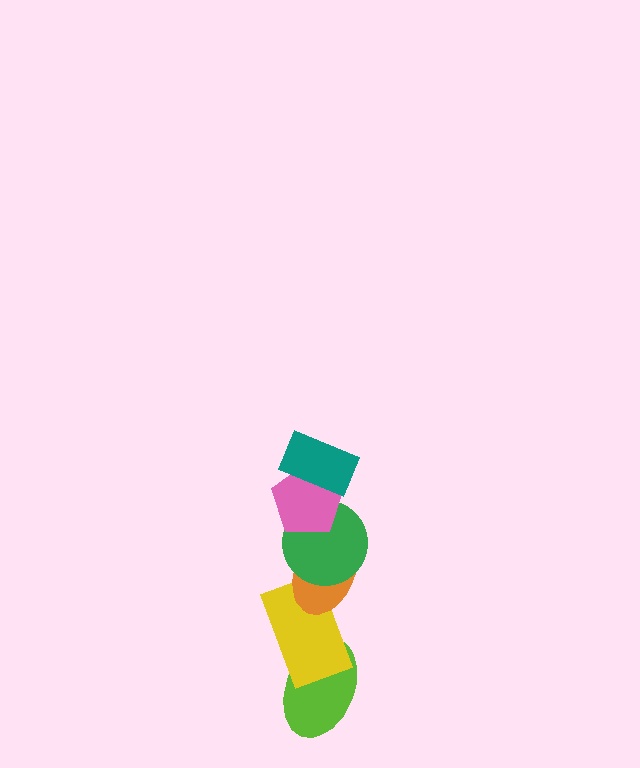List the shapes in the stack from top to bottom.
From top to bottom: the teal rectangle, the pink pentagon, the green circle, the orange ellipse, the yellow rectangle, the lime ellipse.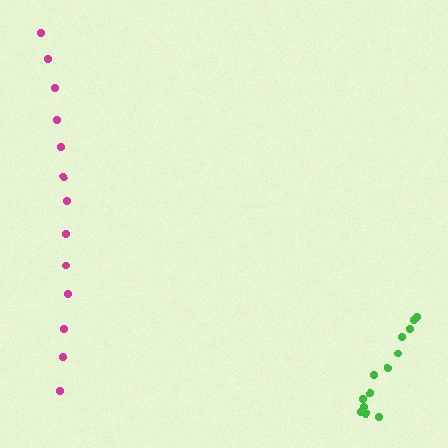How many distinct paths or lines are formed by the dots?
There are 2 distinct paths.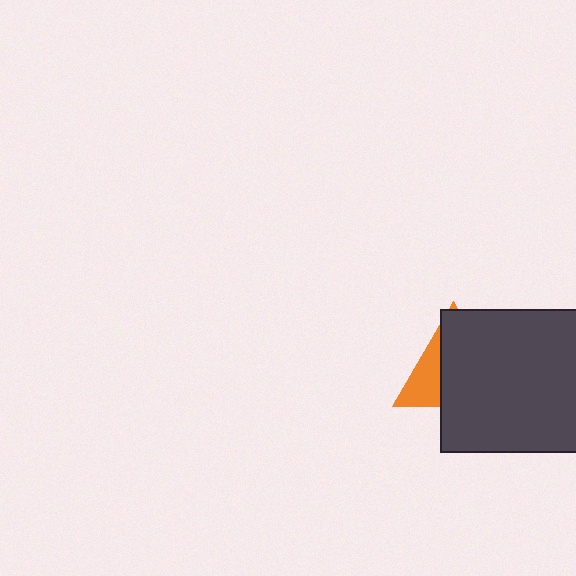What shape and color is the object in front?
The object in front is a dark gray rectangle.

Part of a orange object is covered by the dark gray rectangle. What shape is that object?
It is a triangle.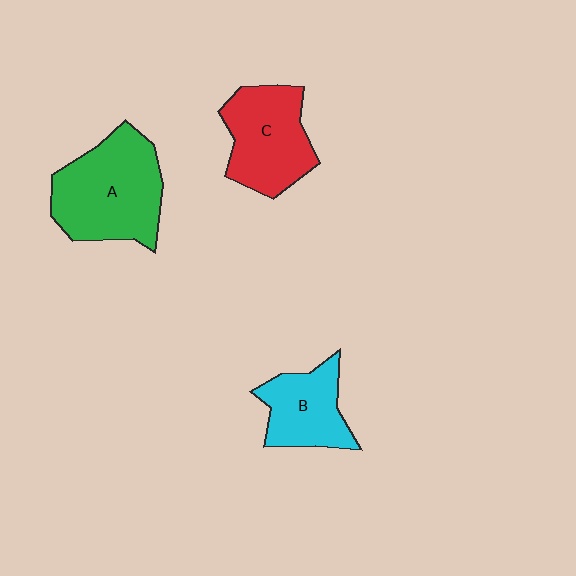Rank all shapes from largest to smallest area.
From largest to smallest: A (green), C (red), B (cyan).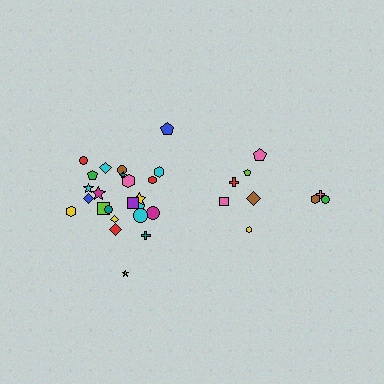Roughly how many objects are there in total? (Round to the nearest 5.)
Roughly 35 objects in total.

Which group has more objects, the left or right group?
The left group.